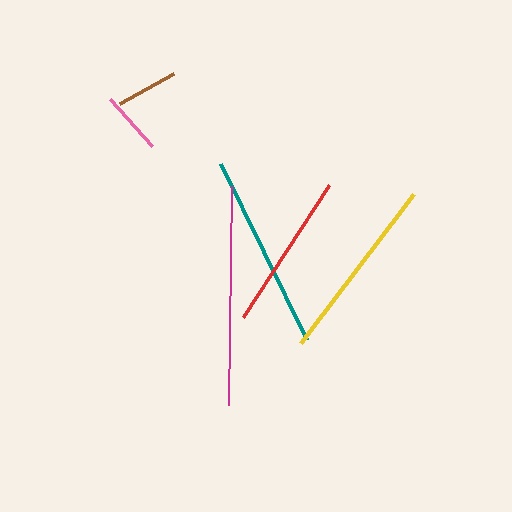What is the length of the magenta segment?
The magenta segment is approximately 218 pixels long.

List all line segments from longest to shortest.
From longest to shortest: magenta, teal, yellow, red, pink, brown.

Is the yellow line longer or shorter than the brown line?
The yellow line is longer than the brown line.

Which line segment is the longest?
The magenta line is the longest at approximately 218 pixels.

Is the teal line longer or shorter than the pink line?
The teal line is longer than the pink line.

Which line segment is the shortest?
The brown line is the shortest at approximately 62 pixels.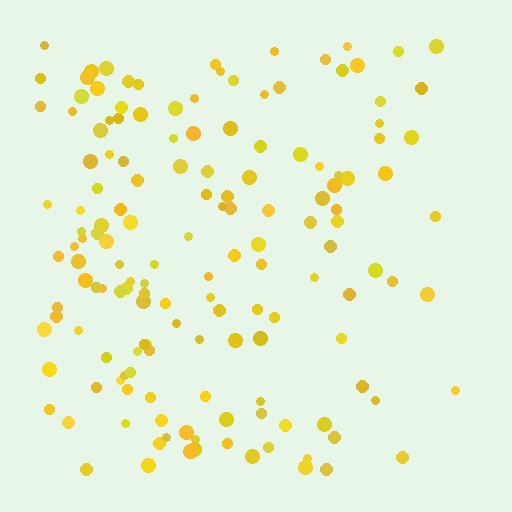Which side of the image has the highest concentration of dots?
The left.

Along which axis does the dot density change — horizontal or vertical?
Horizontal.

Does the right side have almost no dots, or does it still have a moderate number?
Still a moderate number, just noticeably fewer than the left.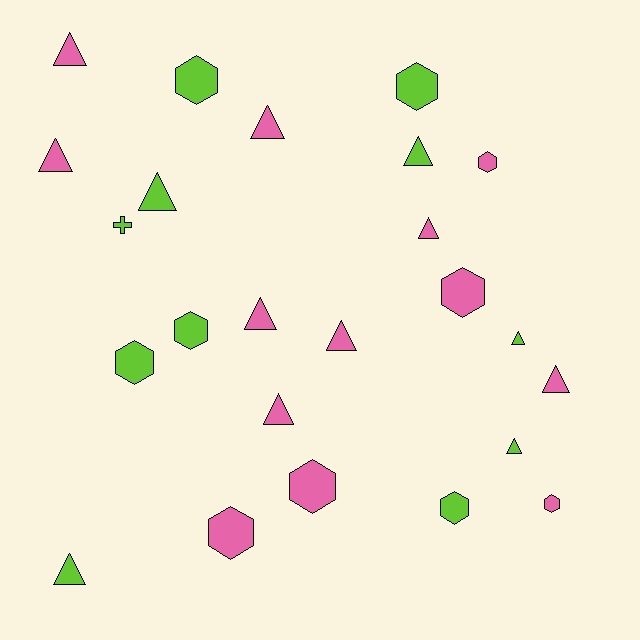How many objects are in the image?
There are 24 objects.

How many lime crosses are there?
There is 1 lime cross.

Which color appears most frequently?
Pink, with 13 objects.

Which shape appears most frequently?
Triangle, with 13 objects.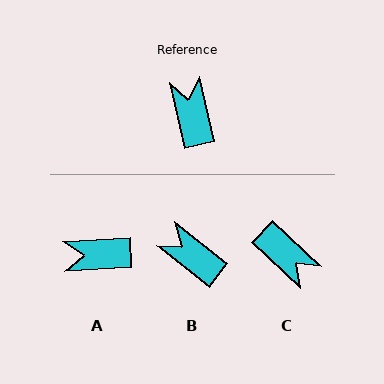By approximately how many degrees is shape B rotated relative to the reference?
Approximately 39 degrees counter-clockwise.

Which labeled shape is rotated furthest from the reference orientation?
C, about 146 degrees away.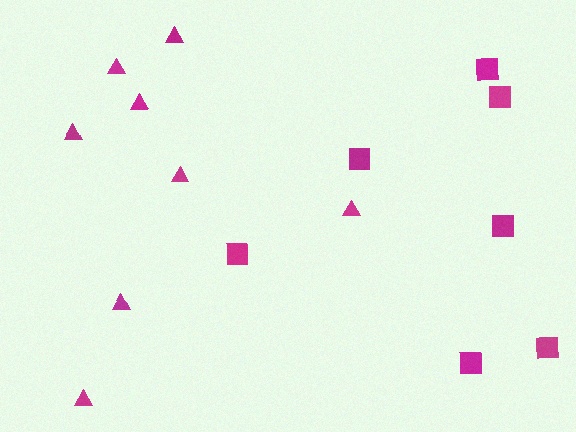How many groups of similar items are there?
There are 2 groups: one group of squares (7) and one group of triangles (8).